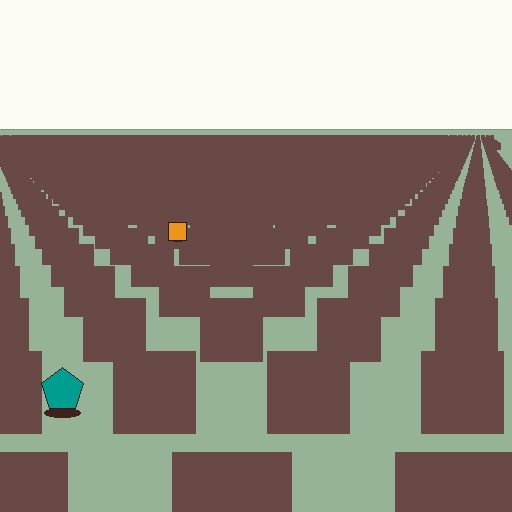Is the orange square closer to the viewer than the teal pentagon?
No. The teal pentagon is closer — you can tell from the texture gradient: the ground texture is coarser near it.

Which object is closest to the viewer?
The teal pentagon is closest. The texture marks near it are larger and more spread out.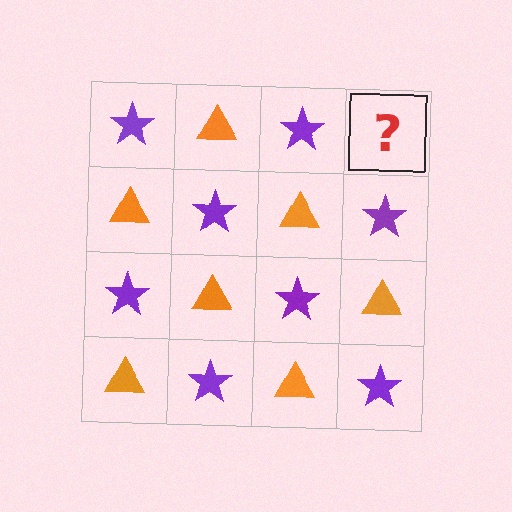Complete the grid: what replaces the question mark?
The question mark should be replaced with an orange triangle.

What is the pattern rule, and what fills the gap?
The rule is that it alternates purple star and orange triangle in a checkerboard pattern. The gap should be filled with an orange triangle.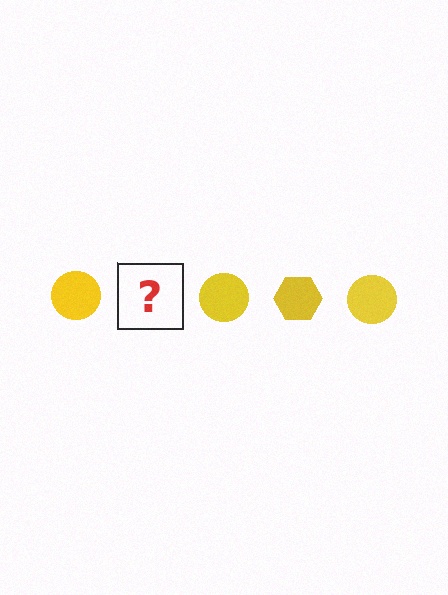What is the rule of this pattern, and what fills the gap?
The rule is that the pattern cycles through circle, hexagon shapes in yellow. The gap should be filled with a yellow hexagon.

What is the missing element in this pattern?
The missing element is a yellow hexagon.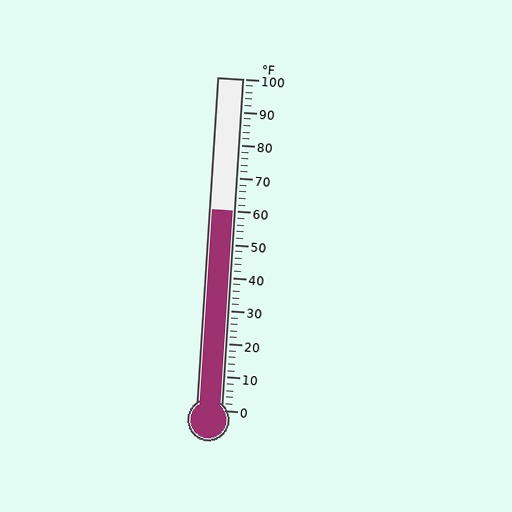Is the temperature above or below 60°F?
The temperature is at 60°F.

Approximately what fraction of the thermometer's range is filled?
The thermometer is filled to approximately 60% of its range.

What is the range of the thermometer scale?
The thermometer scale ranges from 0°F to 100°F.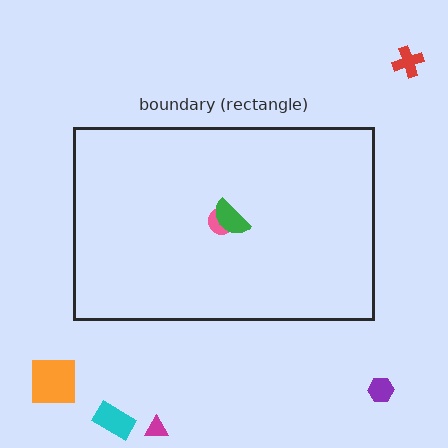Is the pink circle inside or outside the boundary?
Inside.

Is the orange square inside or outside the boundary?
Outside.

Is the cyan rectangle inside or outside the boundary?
Outside.